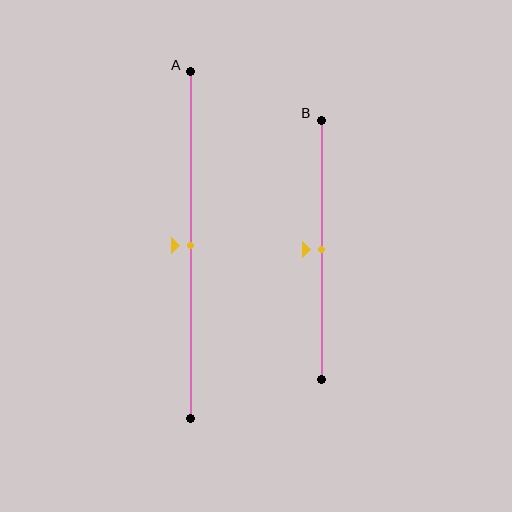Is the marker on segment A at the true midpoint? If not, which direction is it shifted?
Yes, the marker on segment A is at the true midpoint.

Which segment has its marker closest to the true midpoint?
Segment A has its marker closest to the true midpoint.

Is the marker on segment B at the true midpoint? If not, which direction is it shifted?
Yes, the marker on segment B is at the true midpoint.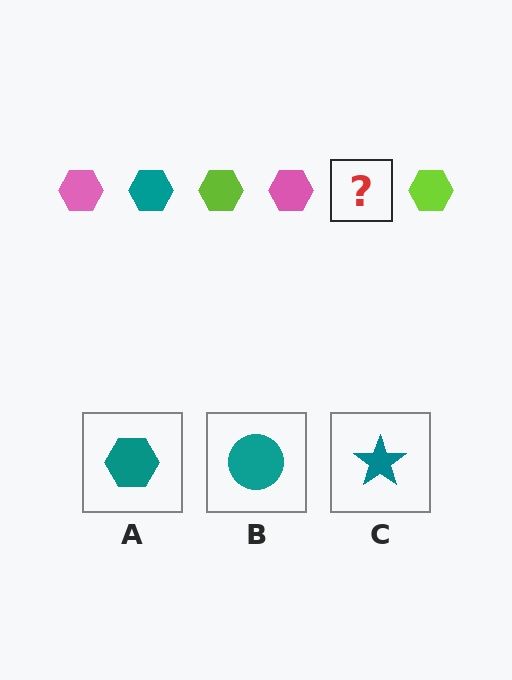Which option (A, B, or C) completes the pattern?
A.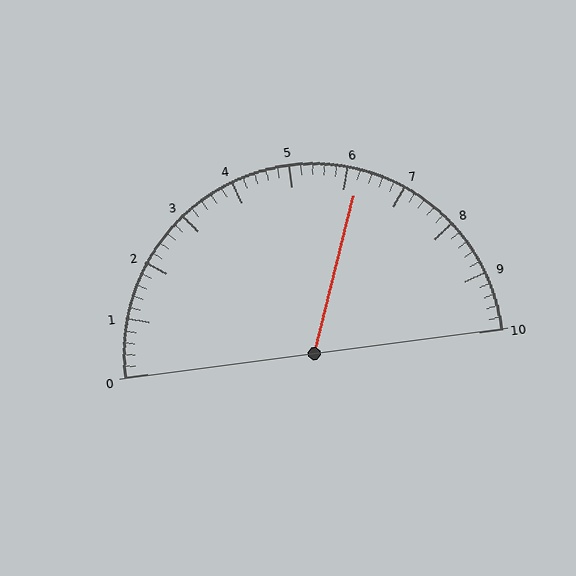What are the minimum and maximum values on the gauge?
The gauge ranges from 0 to 10.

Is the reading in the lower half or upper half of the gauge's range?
The reading is in the upper half of the range (0 to 10).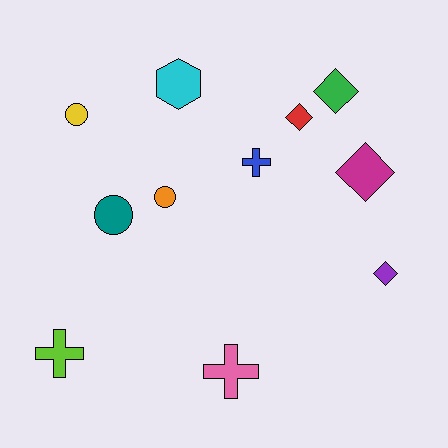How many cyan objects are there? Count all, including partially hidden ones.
There is 1 cyan object.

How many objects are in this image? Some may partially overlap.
There are 11 objects.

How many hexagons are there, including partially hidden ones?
There is 1 hexagon.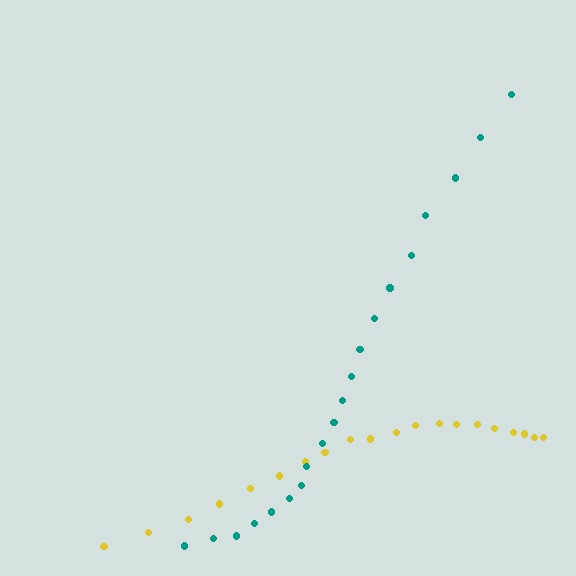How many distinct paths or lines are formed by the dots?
There are 2 distinct paths.